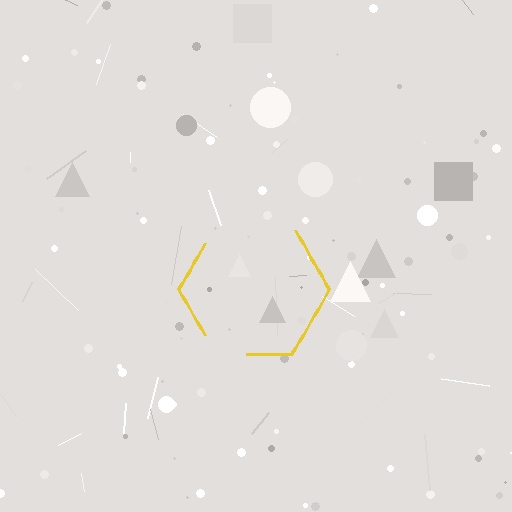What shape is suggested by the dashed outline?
The dashed outline suggests a hexagon.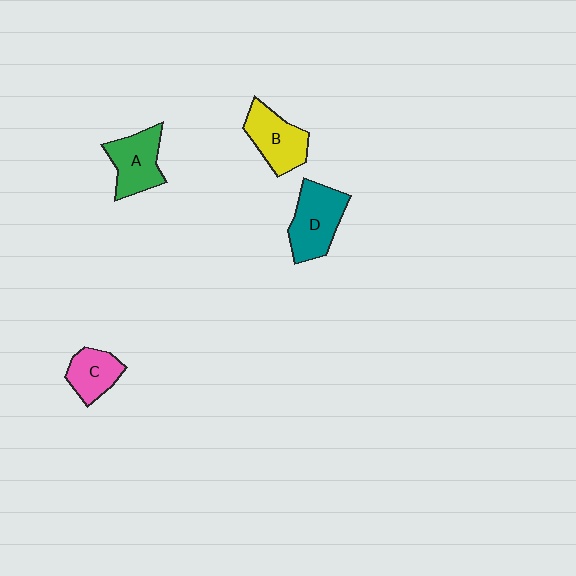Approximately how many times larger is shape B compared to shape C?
Approximately 1.3 times.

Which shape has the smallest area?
Shape C (pink).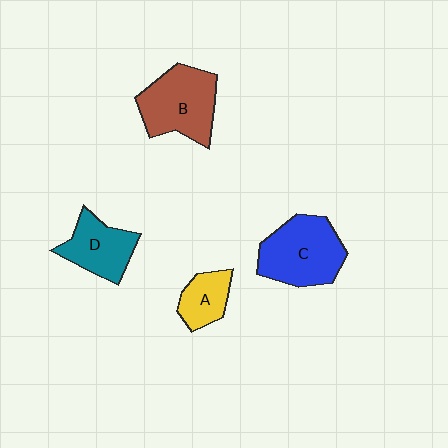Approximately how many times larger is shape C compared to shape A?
Approximately 2.1 times.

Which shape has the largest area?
Shape C (blue).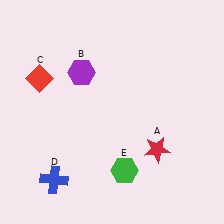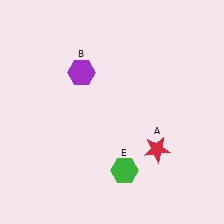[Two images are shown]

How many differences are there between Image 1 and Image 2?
There are 2 differences between the two images.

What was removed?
The red diamond (C), the blue cross (D) were removed in Image 2.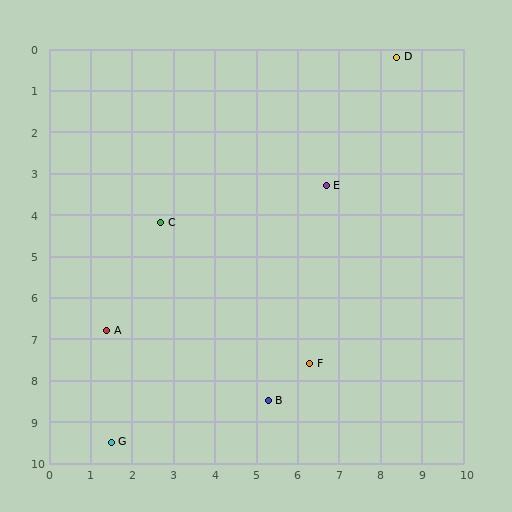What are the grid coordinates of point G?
Point G is at approximately (1.5, 9.5).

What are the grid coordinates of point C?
Point C is at approximately (2.7, 4.2).